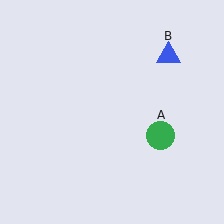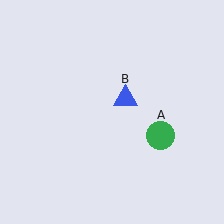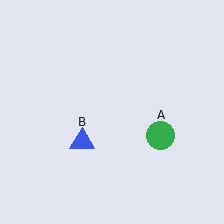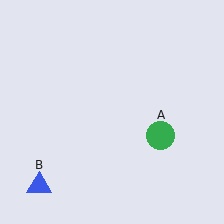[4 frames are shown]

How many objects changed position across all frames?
1 object changed position: blue triangle (object B).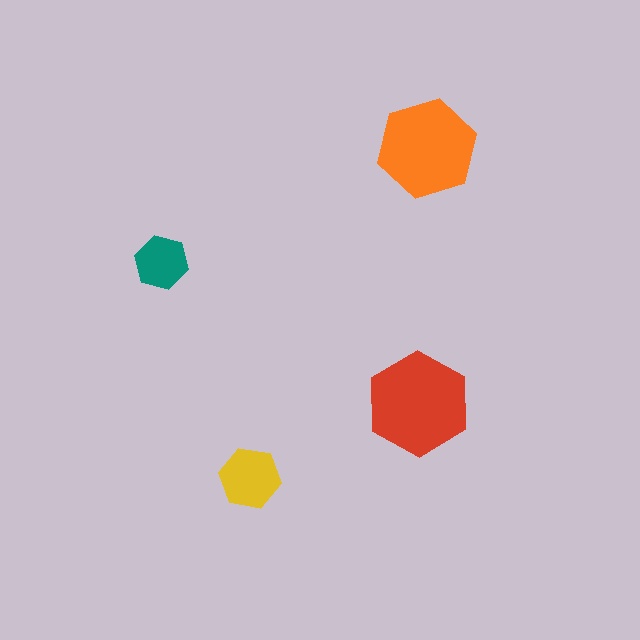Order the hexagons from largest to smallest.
the red one, the orange one, the yellow one, the teal one.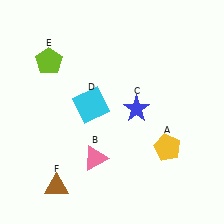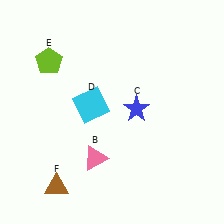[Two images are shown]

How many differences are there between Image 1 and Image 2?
There is 1 difference between the two images.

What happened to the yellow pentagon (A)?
The yellow pentagon (A) was removed in Image 2. It was in the bottom-right area of Image 1.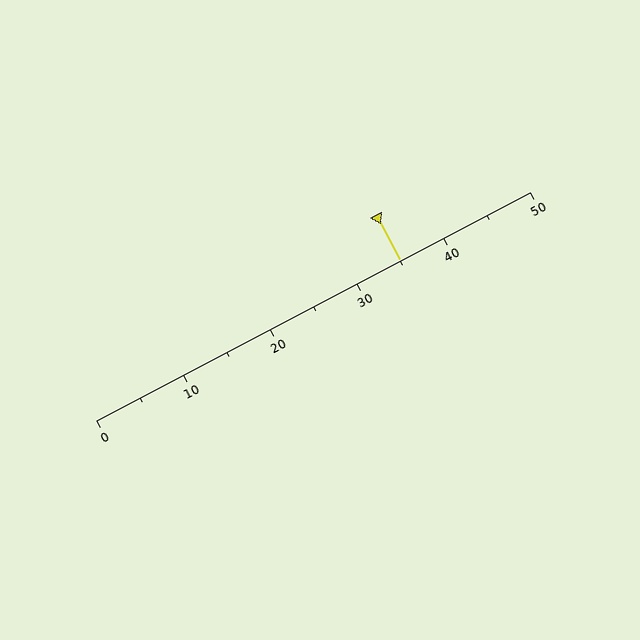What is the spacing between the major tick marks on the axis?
The major ticks are spaced 10 apart.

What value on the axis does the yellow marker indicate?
The marker indicates approximately 35.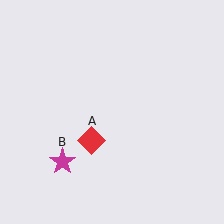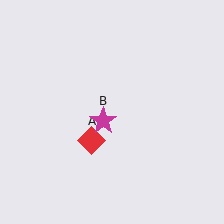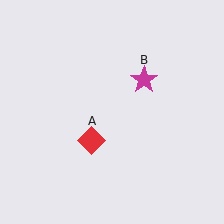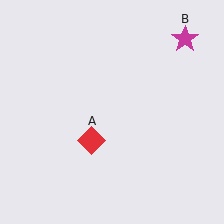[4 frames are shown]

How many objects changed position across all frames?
1 object changed position: magenta star (object B).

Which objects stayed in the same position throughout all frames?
Red diamond (object A) remained stationary.